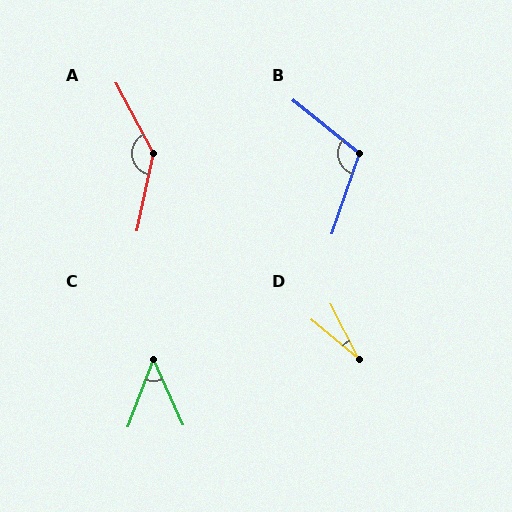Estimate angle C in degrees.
Approximately 46 degrees.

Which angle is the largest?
A, at approximately 140 degrees.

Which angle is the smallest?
D, at approximately 23 degrees.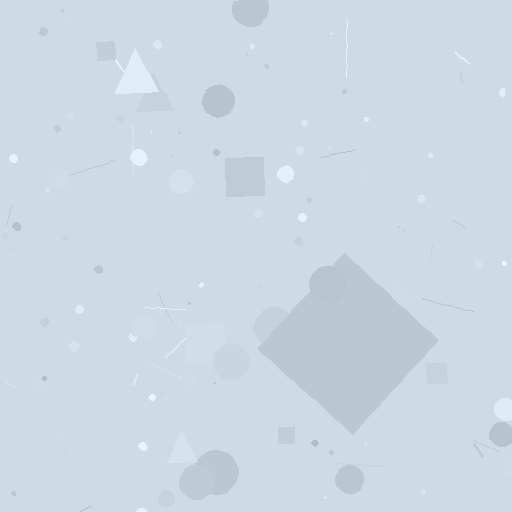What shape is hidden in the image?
A diamond is hidden in the image.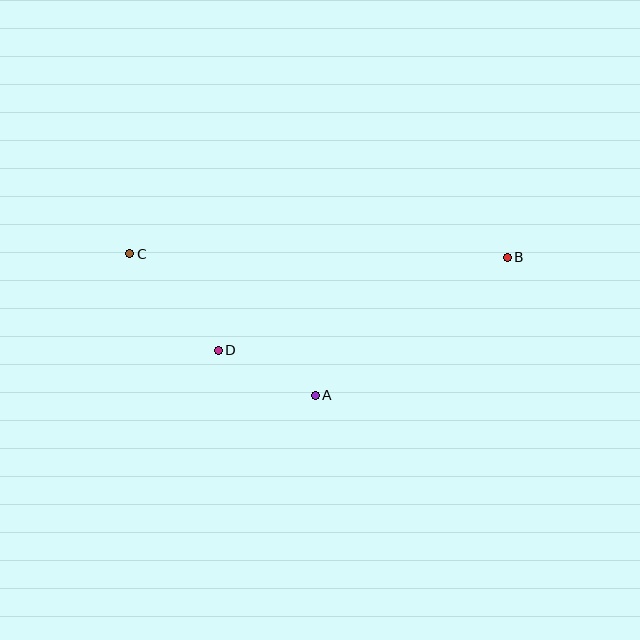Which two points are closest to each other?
Points A and D are closest to each other.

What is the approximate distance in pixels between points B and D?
The distance between B and D is approximately 303 pixels.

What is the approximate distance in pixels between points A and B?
The distance between A and B is approximately 236 pixels.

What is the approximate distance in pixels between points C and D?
The distance between C and D is approximately 131 pixels.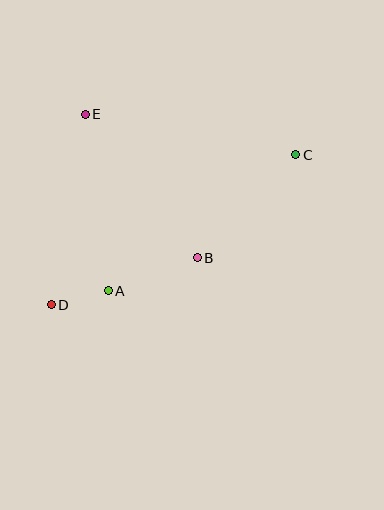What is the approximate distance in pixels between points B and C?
The distance between B and C is approximately 143 pixels.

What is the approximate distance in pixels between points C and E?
The distance between C and E is approximately 214 pixels.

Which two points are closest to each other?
Points A and D are closest to each other.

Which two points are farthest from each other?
Points C and D are farthest from each other.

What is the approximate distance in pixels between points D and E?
The distance between D and E is approximately 193 pixels.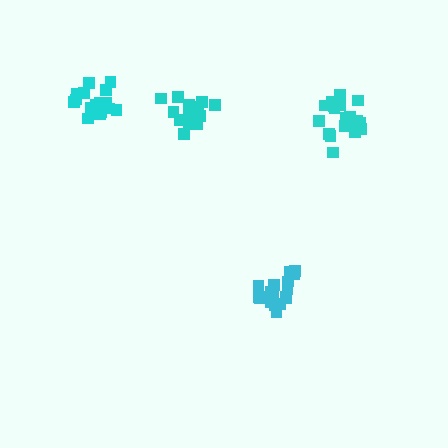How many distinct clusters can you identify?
There are 4 distinct clusters.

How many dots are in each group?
Group 1: 18 dots, Group 2: 19 dots, Group 3: 19 dots, Group 4: 15 dots (71 total).